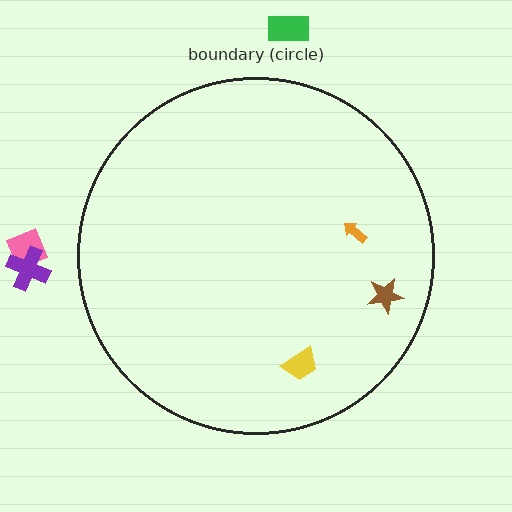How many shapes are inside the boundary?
3 inside, 3 outside.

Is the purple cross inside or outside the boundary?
Outside.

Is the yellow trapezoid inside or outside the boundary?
Inside.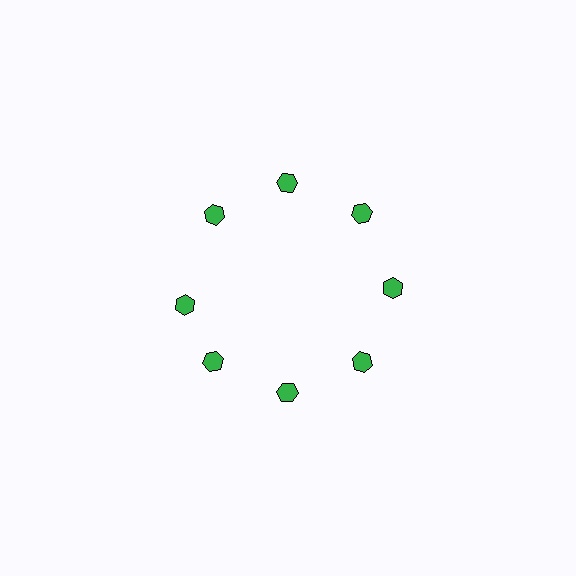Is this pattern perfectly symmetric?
No. The 8 green hexagons are arranged in a ring, but one element near the 9 o'clock position is rotated out of alignment along the ring, breaking the 8-fold rotational symmetry.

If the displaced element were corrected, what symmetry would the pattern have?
It would have 8-fold rotational symmetry — the pattern would map onto itself every 45 degrees.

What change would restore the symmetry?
The symmetry would be restored by rotating it back into even spacing with its neighbors so that all 8 hexagons sit at equal angles and equal distance from the center.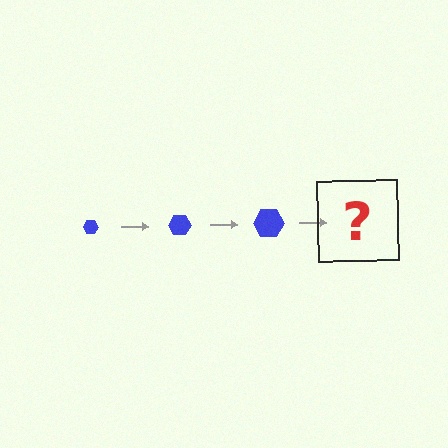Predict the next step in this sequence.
The next step is a blue hexagon, larger than the previous one.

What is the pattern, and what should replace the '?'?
The pattern is that the hexagon gets progressively larger each step. The '?' should be a blue hexagon, larger than the previous one.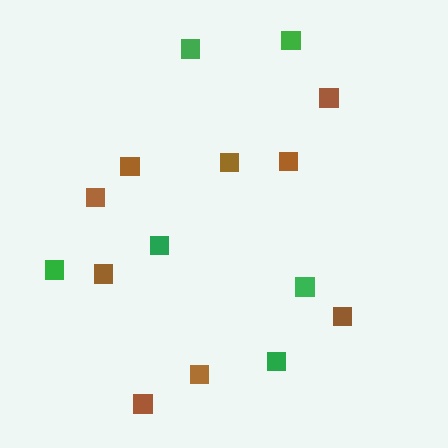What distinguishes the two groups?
There are 2 groups: one group of brown squares (9) and one group of green squares (6).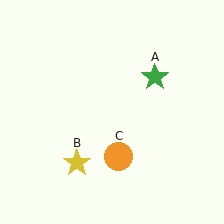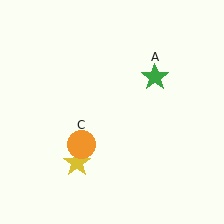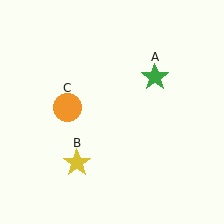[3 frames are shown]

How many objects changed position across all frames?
1 object changed position: orange circle (object C).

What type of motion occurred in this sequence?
The orange circle (object C) rotated clockwise around the center of the scene.